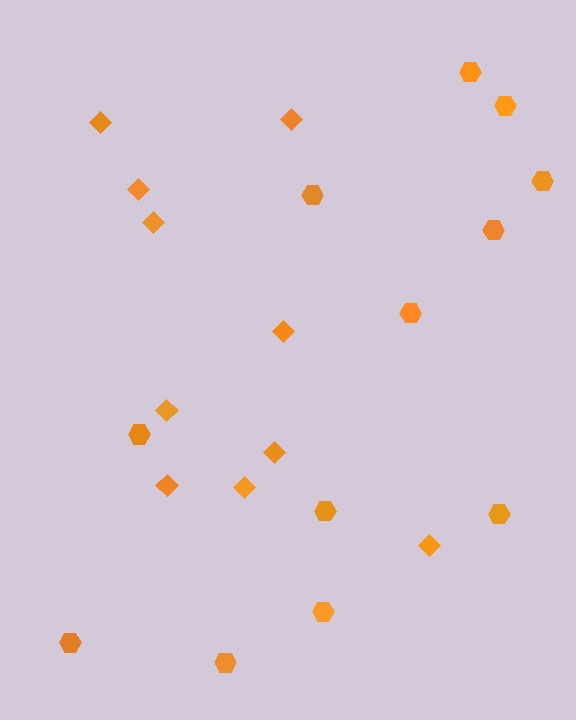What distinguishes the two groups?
There are 2 groups: one group of hexagons (12) and one group of diamonds (10).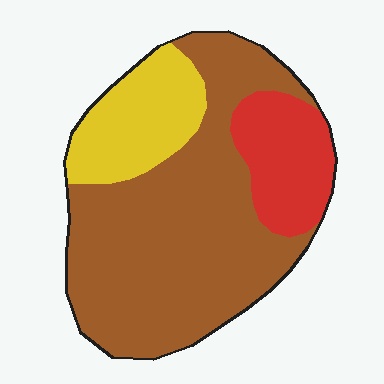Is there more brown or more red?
Brown.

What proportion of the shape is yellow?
Yellow covers 19% of the shape.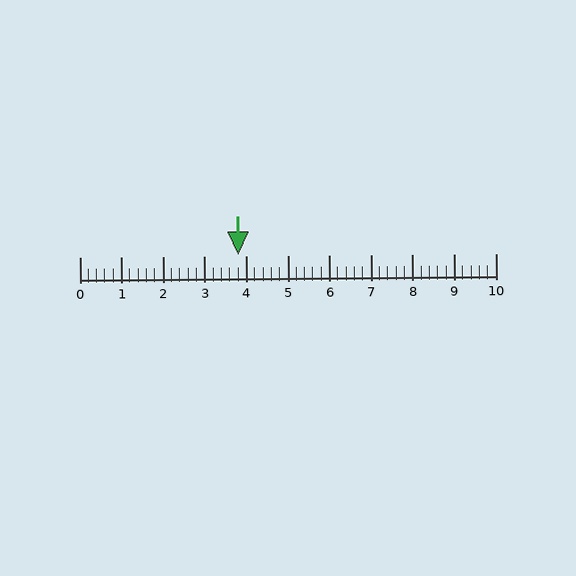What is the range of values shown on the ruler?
The ruler shows values from 0 to 10.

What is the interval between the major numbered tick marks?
The major tick marks are spaced 1 units apart.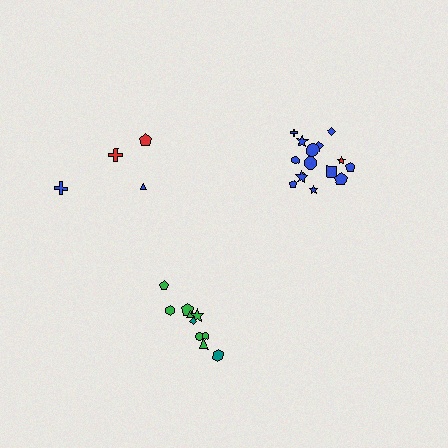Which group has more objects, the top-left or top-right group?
The top-right group.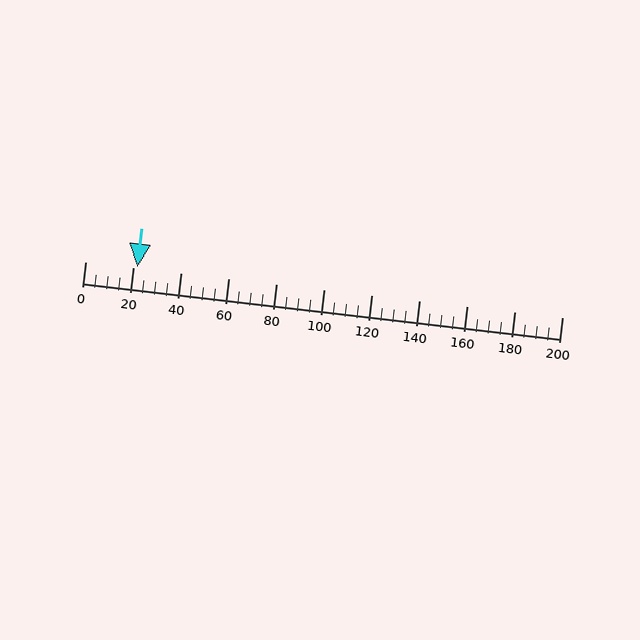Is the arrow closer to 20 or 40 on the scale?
The arrow is closer to 20.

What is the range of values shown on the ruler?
The ruler shows values from 0 to 200.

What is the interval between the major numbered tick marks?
The major tick marks are spaced 20 units apart.